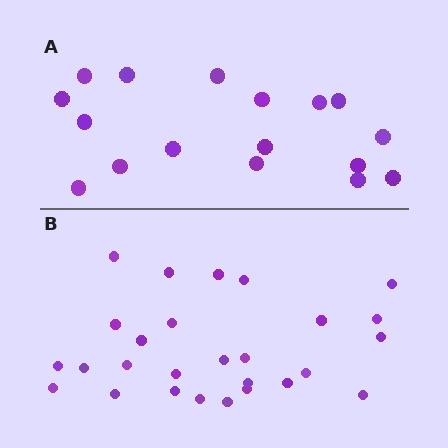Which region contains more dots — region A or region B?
Region B (the bottom region) has more dots.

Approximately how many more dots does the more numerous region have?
Region B has roughly 10 or so more dots than region A.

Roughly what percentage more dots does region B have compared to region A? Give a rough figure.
About 60% more.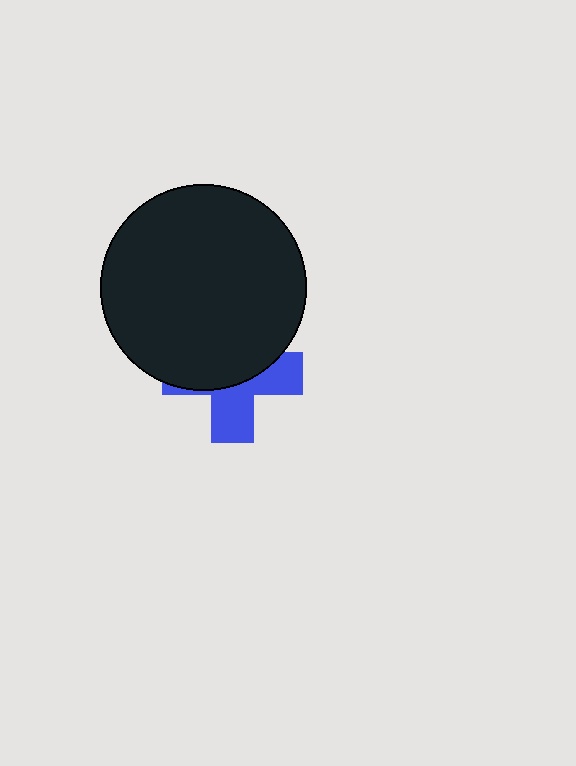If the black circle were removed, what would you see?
You would see the complete blue cross.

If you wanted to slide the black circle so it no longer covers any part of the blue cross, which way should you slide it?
Slide it up — that is the most direct way to separate the two shapes.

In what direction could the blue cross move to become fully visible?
The blue cross could move down. That would shift it out from behind the black circle entirely.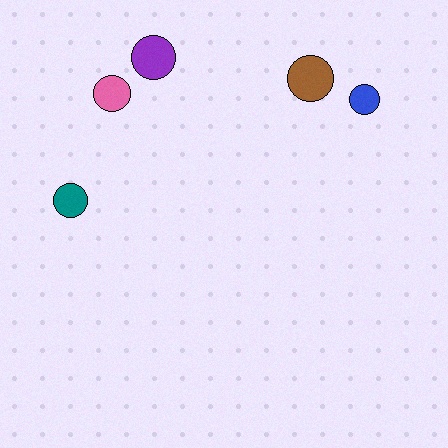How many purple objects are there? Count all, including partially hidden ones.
There is 1 purple object.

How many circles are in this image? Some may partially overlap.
There are 5 circles.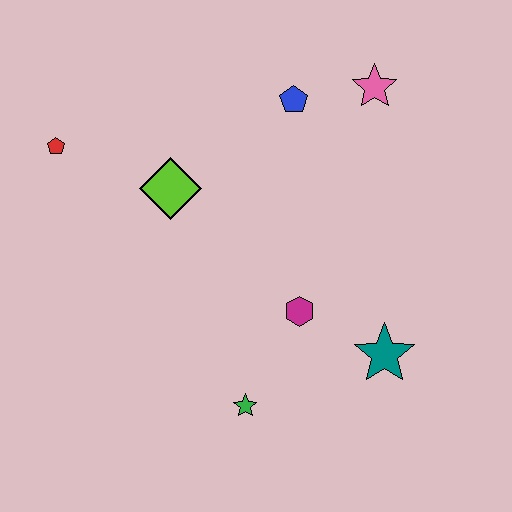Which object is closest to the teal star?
The magenta hexagon is closest to the teal star.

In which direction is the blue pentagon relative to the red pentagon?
The blue pentagon is to the right of the red pentagon.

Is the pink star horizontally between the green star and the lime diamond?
No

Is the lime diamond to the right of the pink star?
No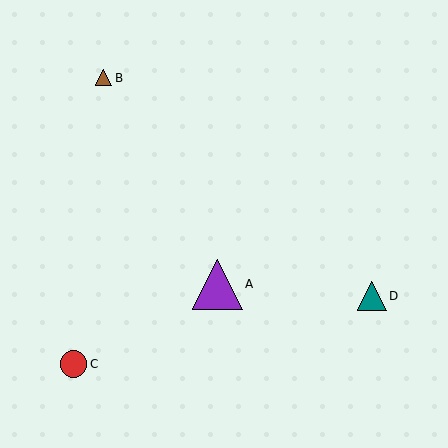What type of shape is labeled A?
Shape A is a purple triangle.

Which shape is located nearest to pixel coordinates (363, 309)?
The teal triangle (labeled D) at (372, 296) is nearest to that location.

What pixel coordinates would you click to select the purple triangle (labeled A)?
Click at (217, 284) to select the purple triangle A.